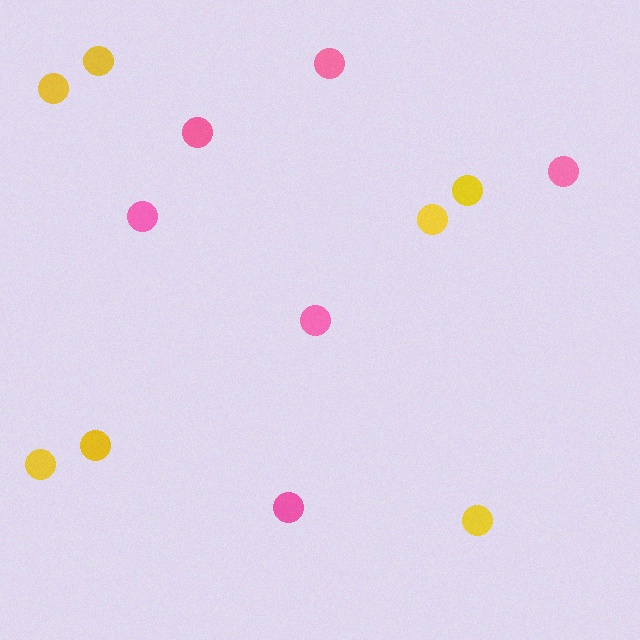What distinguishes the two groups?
There are 2 groups: one group of yellow circles (7) and one group of pink circles (6).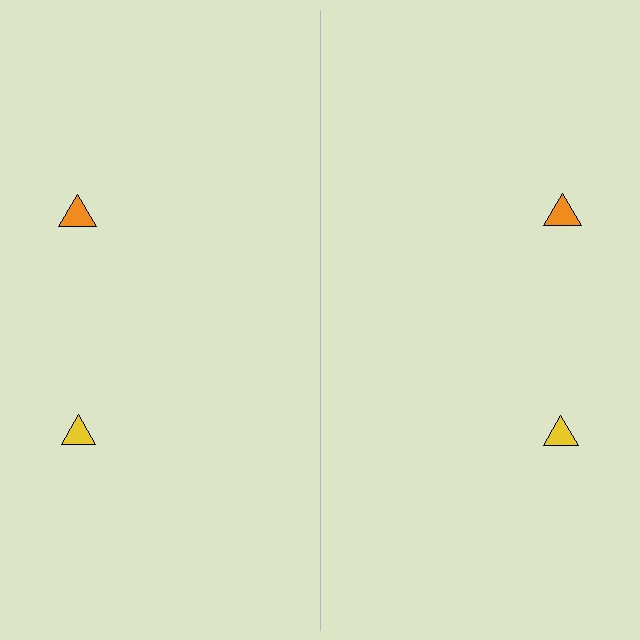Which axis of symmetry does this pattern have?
The pattern has a vertical axis of symmetry running through the center of the image.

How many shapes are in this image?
There are 4 shapes in this image.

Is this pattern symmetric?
Yes, this pattern has bilateral (reflection) symmetry.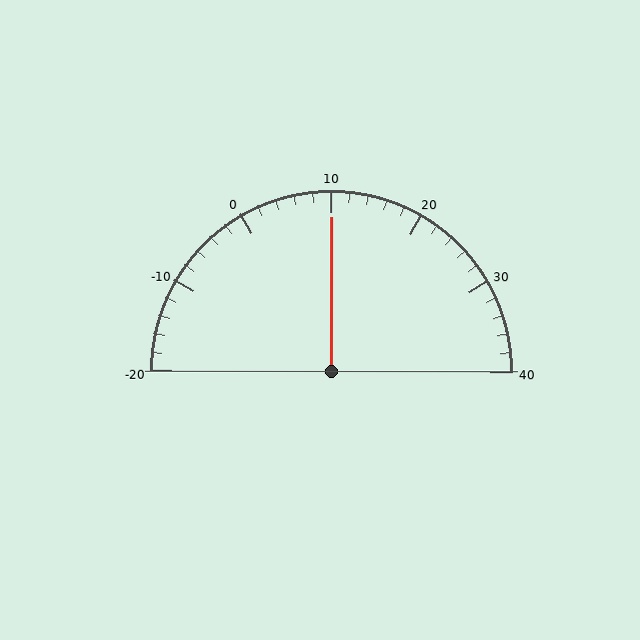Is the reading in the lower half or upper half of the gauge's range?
The reading is in the upper half of the range (-20 to 40).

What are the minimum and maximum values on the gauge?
The gauge ranges from -20 to 40.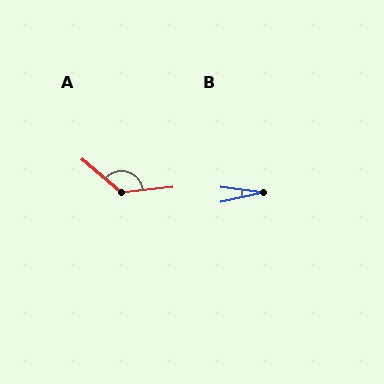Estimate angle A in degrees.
Approximately 134 degrees.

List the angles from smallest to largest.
B (20°), A (134°).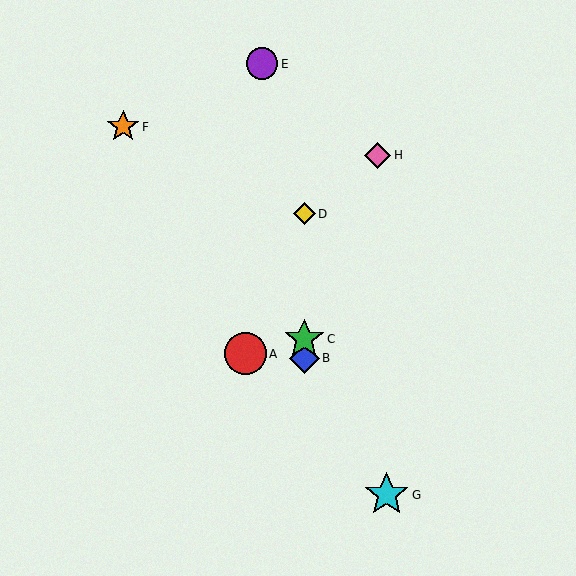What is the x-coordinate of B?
Object B is at x≈304.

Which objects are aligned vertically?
Objects B, C, D are aligned vertically.